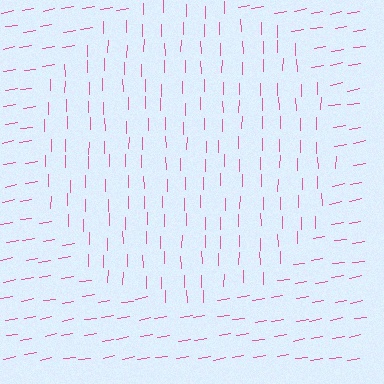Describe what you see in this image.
The image is filled with small pink line segments. A circle region in the image has lines oriented differently from the surrounding lines, creating a visible texture boundary.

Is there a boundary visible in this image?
Yes, there is a texture boundary formed by a change in line orientation.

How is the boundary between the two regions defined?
The boundary is defined purely by a change in line orientation (approximately 80 degrees difference). All lines are the same color and thickness.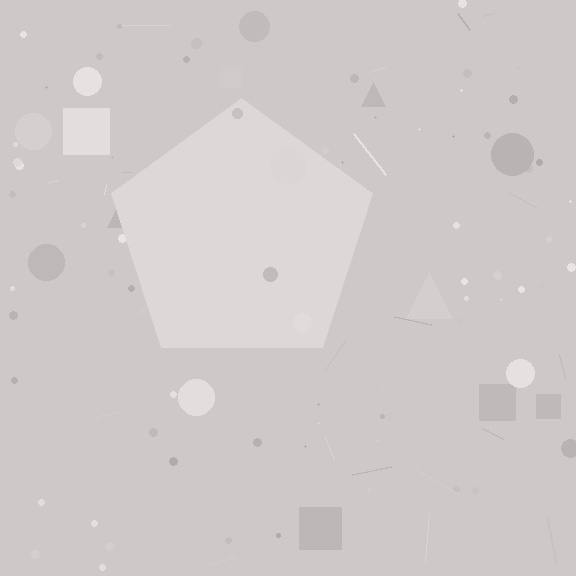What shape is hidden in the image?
A pentagon is hidden in the image.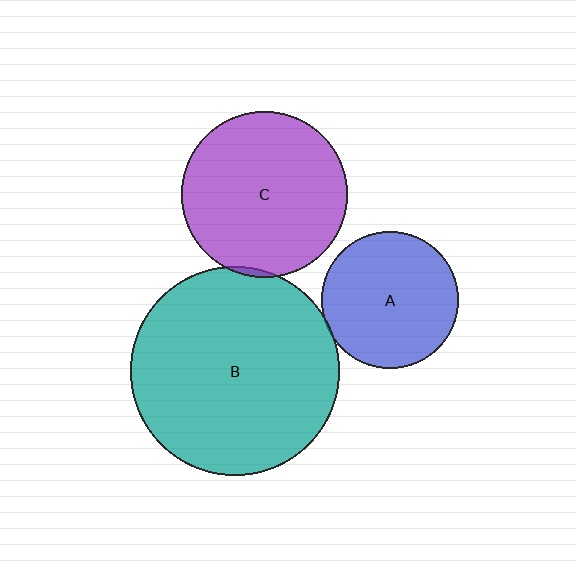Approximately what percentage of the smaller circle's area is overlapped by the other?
Approximately 5%.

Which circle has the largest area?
Circle B (teal).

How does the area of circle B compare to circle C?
Approximately 1.6 times.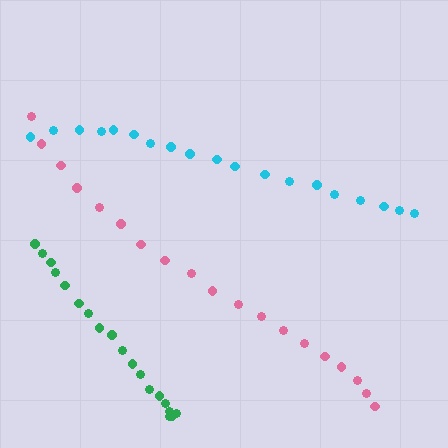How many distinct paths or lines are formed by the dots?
There are 3 distinct paths.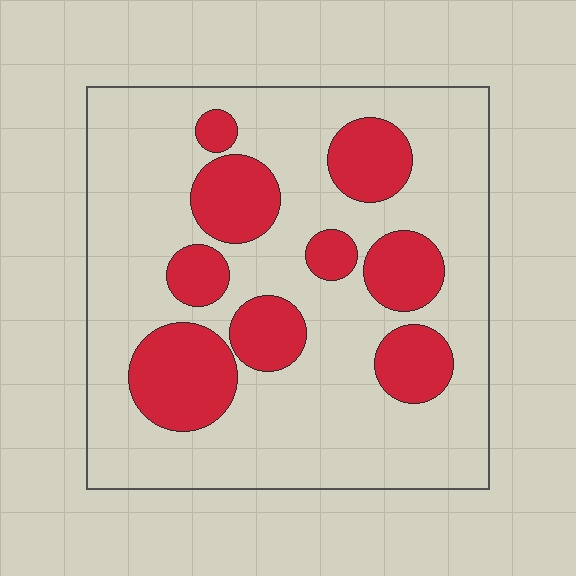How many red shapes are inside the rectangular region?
9.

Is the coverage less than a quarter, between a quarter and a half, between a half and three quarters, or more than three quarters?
Between a quarter and a half.